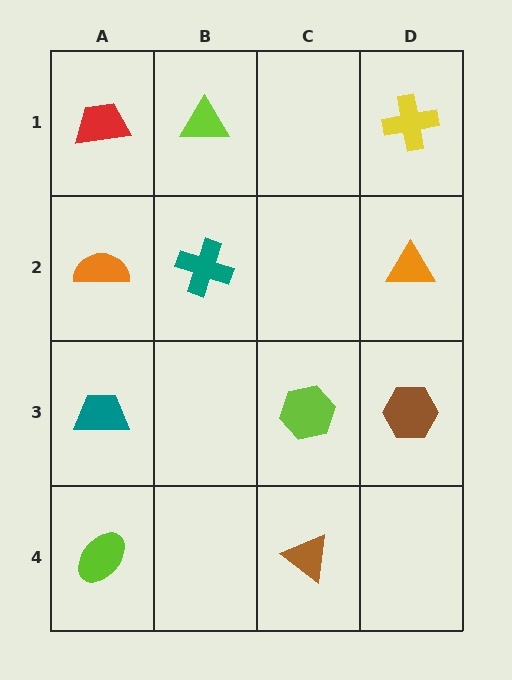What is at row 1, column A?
A red trapezoid.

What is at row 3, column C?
A lime hexagon.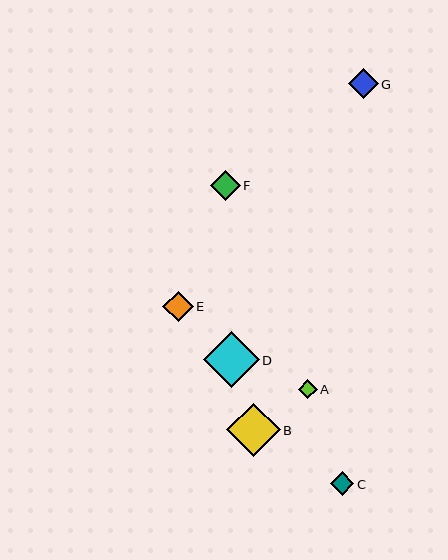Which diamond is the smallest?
Diamond A is the smallest with a size of approximately 19 pixels.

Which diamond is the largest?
Diamond D is the largest with a size of approximately 56 pixels.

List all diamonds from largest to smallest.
From largest to smallest: D, B, E, F, G, C, A.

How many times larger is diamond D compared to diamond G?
Diamond D is approximately 1.9 times the size of diamond G.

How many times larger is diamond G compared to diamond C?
Diamond G is approximately 1.3 times the size of diamond C.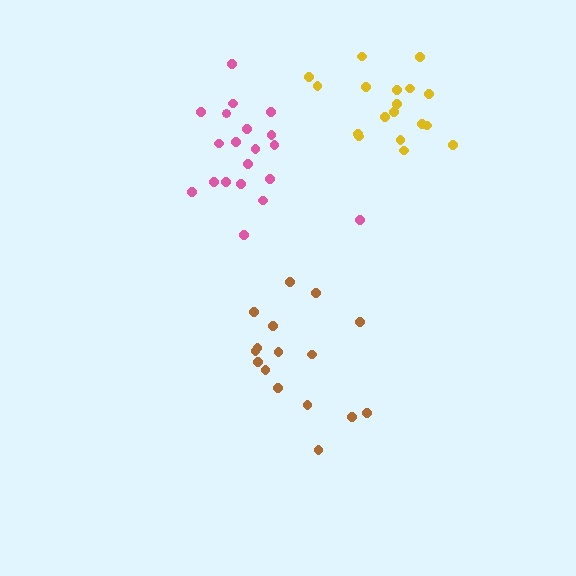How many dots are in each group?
Group 1: 16 dots, Group 2: 18 dots, Group 3: 20 dots (54 total).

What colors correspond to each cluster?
The clusters are colored: brown, yellow, pink.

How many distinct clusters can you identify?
There are 3 distinct clusters.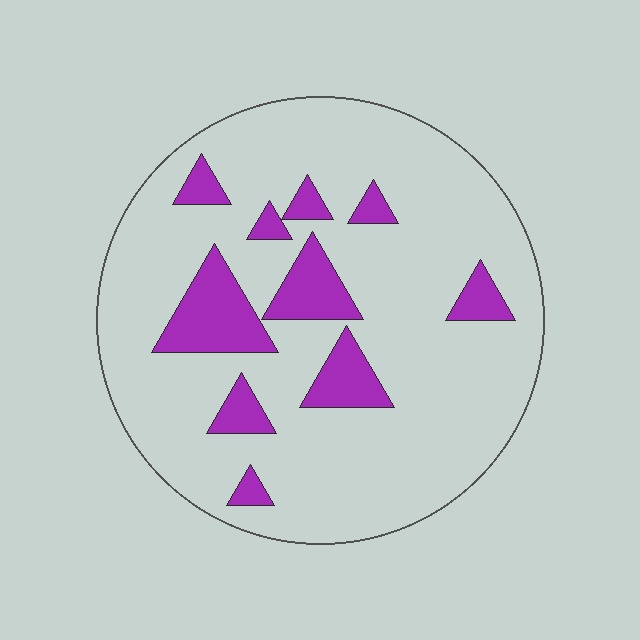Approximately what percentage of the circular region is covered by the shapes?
Approximately 15%.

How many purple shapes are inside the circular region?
10.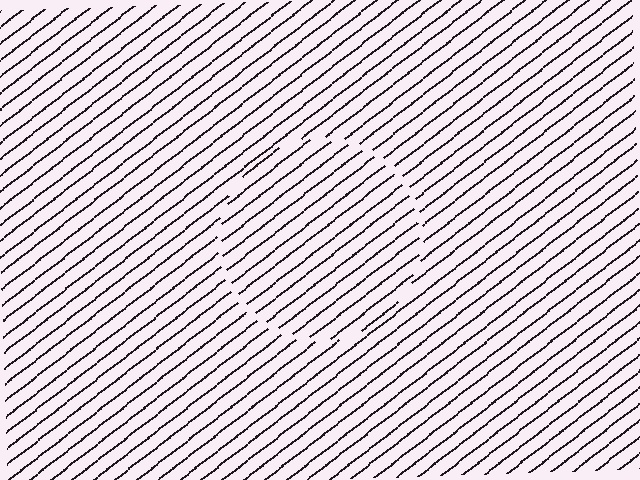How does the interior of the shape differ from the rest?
The interior of the shape contains the same grating, shifted by half a period — the contour is defined by the phase discontinuity where line-ends from the inner and outer gratings abut.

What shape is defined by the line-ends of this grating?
An illusory circle. The interior of the shape contains the same grating, shifted by half a period — the contour is defined by the phase discontinuity where line-ends from the inner and outer gratings abut.